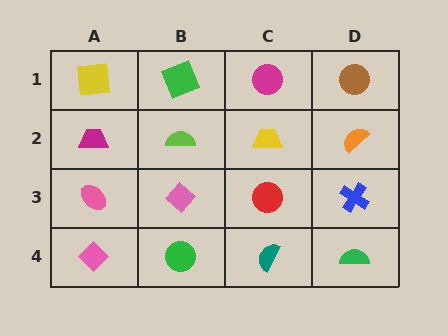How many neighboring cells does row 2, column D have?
3.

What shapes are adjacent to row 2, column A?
A yellow square (row 1, column A), a pink ellipse (row 3, column A), a lime semicircle (row 2, column B).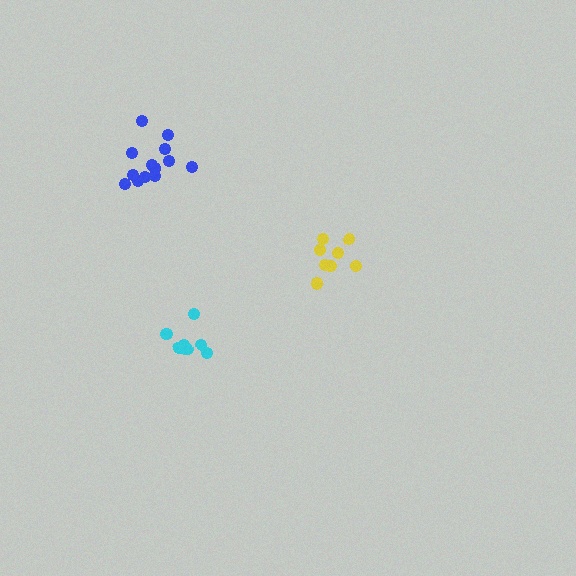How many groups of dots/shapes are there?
There are 3 groups.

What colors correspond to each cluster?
The clusters are colored: yellow, cyan, blue.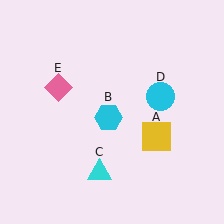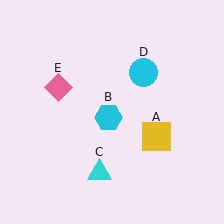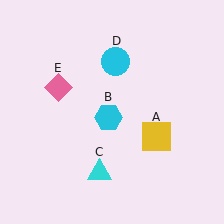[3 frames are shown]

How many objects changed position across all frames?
1 object changed position: cyan circle (object D).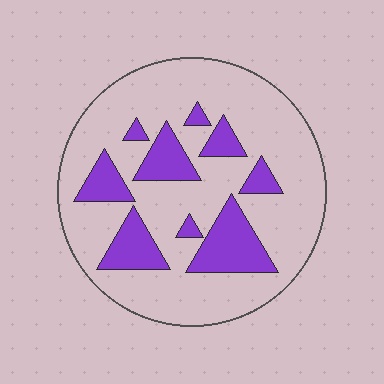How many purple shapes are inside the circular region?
9.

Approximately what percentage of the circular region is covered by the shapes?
Approximately 25%.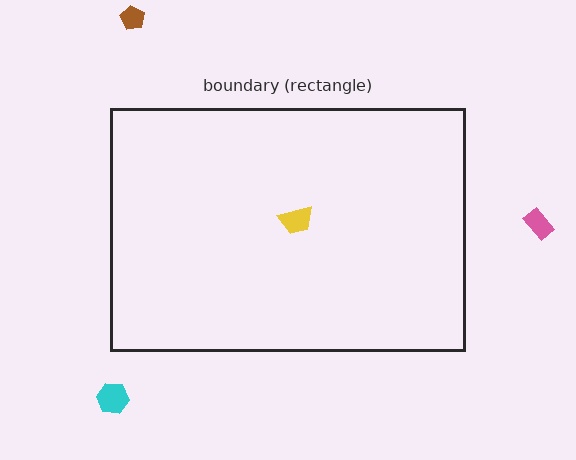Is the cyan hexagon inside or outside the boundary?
Outside.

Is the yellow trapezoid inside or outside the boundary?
Inside.